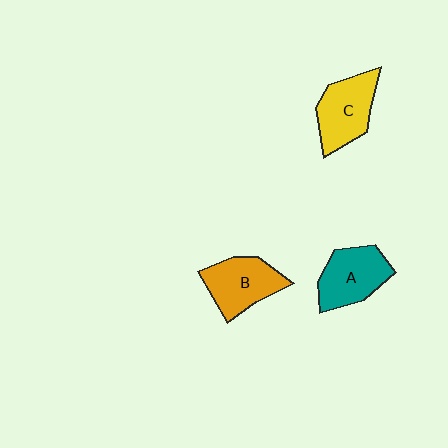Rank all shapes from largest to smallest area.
From largest to smallest: C (yellow), A (teal), B (orange).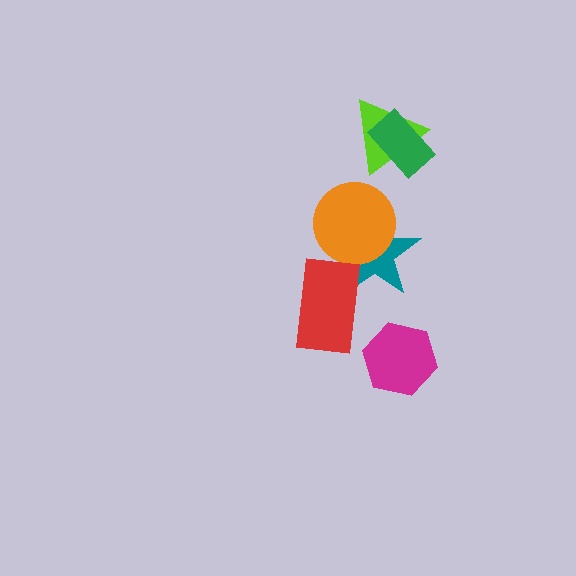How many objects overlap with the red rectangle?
1 object overlaps with the red rectangle.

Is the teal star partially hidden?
Yes, it is partially covered by another shape.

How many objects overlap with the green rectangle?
1 object overlaps with the green rectangle.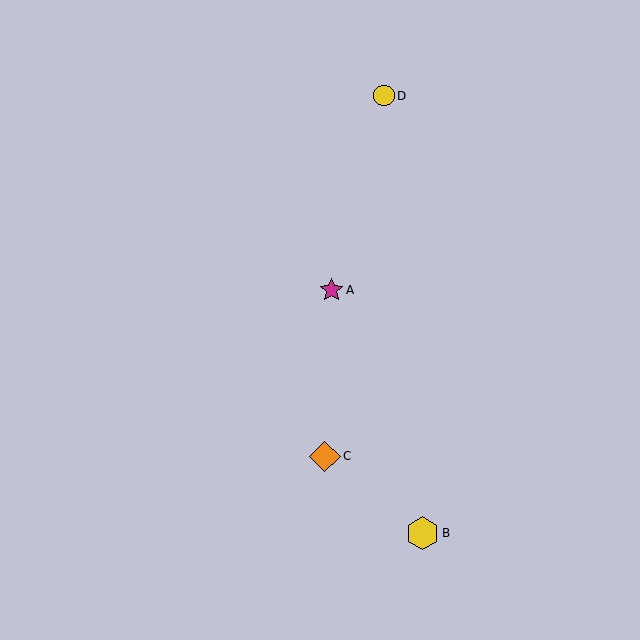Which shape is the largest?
The yellow hexagon (labeled B) is the largest.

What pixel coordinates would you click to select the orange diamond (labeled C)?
Click at (325, 456) to select the orange diamond C.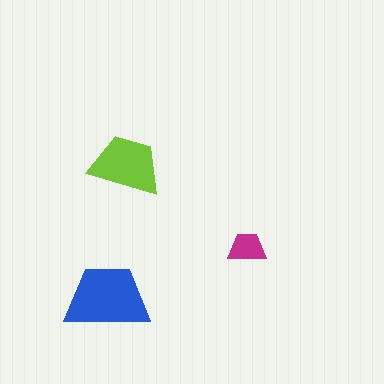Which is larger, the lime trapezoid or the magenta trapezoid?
The lime one.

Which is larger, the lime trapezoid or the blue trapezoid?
The blue one.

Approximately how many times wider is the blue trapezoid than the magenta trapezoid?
About 2.5 times wider.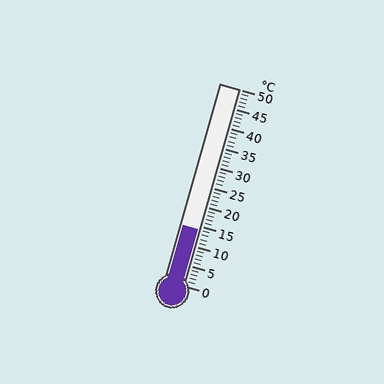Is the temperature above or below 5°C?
The temperature is above 5°C.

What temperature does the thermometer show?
The thermometer shows approximately 14°C.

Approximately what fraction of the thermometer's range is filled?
The thermometer is filled to approximately 30% of its range.